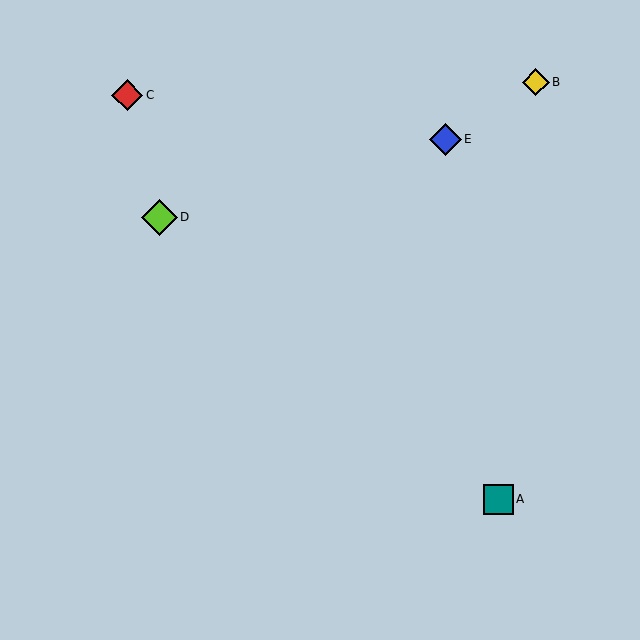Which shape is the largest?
The lime diamond (labeled D) is the largest.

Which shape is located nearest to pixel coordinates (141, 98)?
The red diamond (labeled C) at (127, 95) is nearest to that location.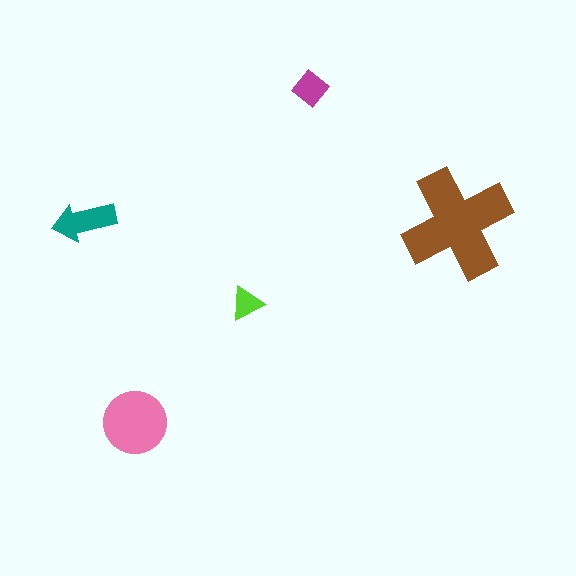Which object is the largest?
The brown cross.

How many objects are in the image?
There are 5 objects in the image.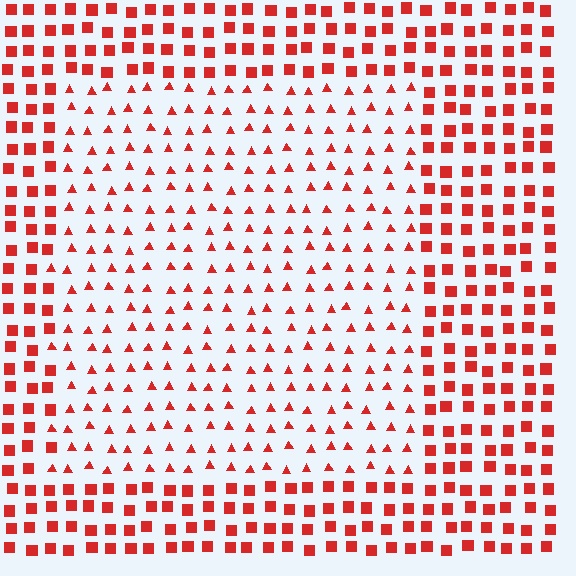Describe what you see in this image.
The image is filled with small red elements arranged in a uniform grid. A rectangle-shaped region contains triangles, while the surrounding area contains squares. The boundary is defined purely by the change in element shape.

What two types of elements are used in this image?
The image uses triangles inside the rectangle region and squares outside it.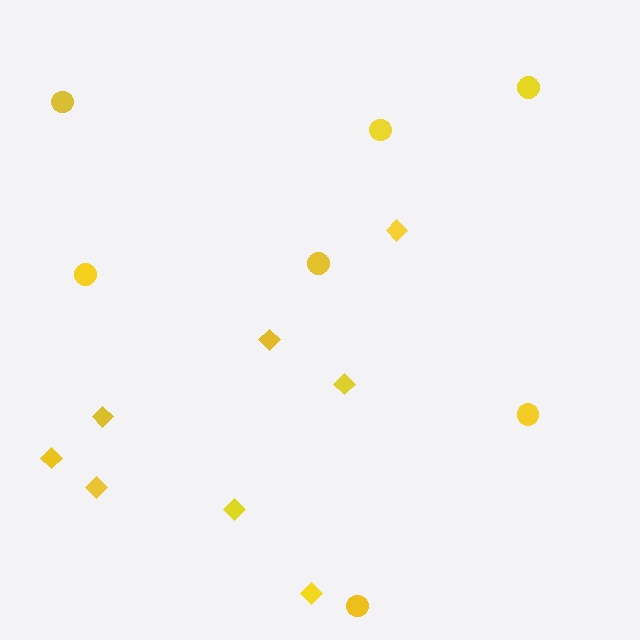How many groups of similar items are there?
There are 2 groups: one group of circles (7) and one group of diamonds (8).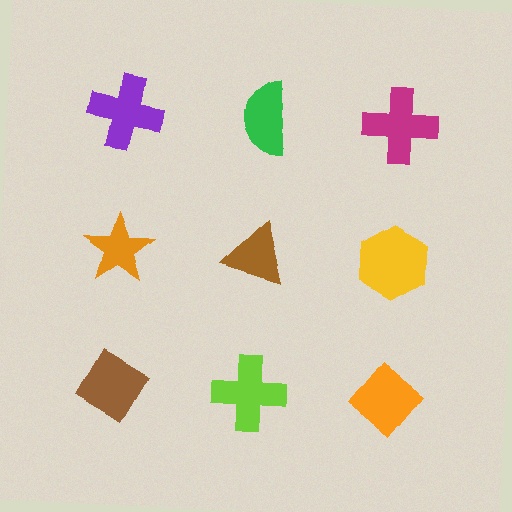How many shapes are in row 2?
3 shapes.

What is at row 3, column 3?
An orange diamond.